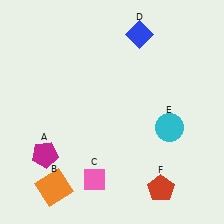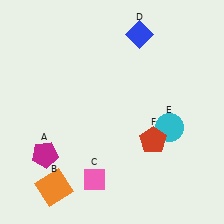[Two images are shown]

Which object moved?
The red pentagon (F) moved up.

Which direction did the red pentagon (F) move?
The red pentagon (F) moved up.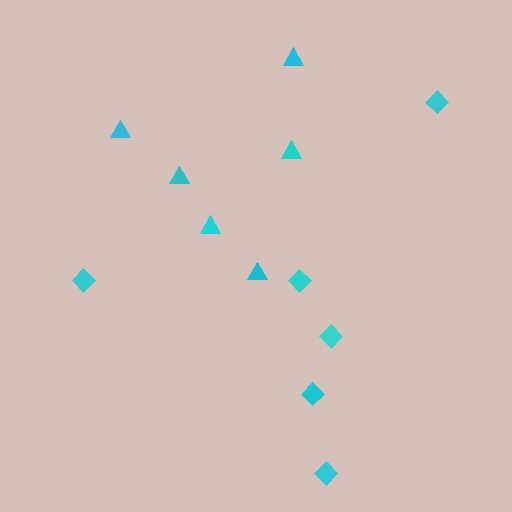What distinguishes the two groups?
There are 2 groups: one group of triangles (6) and one group of diamonds (6).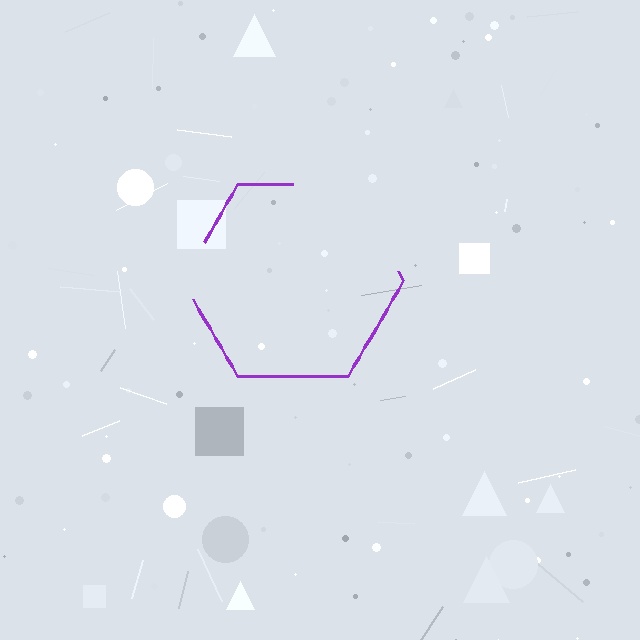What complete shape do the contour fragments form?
The contour fragments form a hexagon.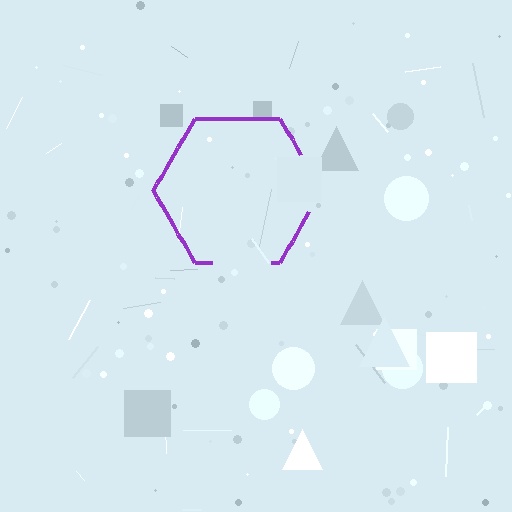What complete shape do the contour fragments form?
The contour fragments form a hexagon.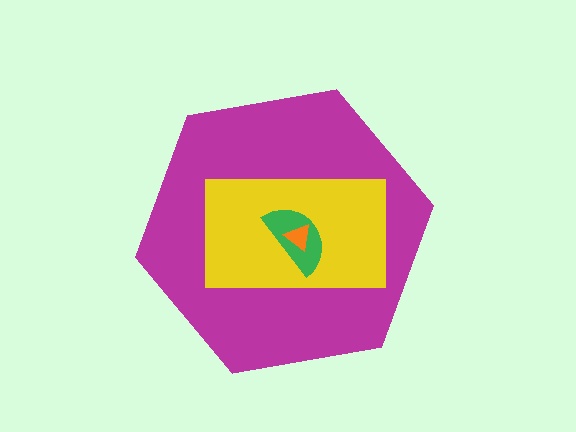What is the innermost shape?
The orange triangle.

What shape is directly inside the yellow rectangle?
The green semicircle.